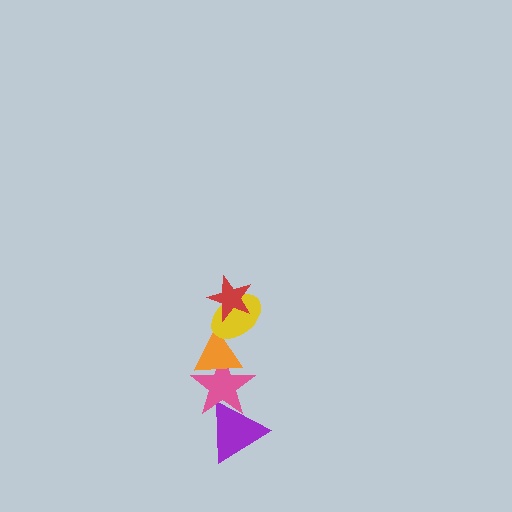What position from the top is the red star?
The red star is 1st from the top.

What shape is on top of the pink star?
The orange triangle is on top of the pink star.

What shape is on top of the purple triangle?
The pink star is on top of the purple triangle.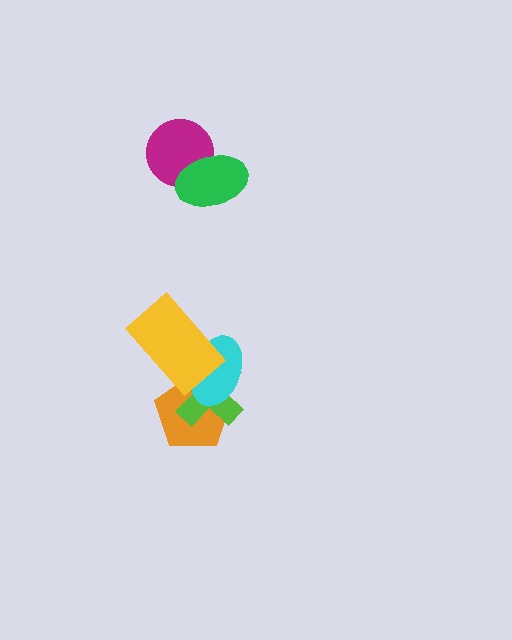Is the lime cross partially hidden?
Yes, it is partially covered by another shape.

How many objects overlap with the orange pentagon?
3 objects overlap with the orange pentagon.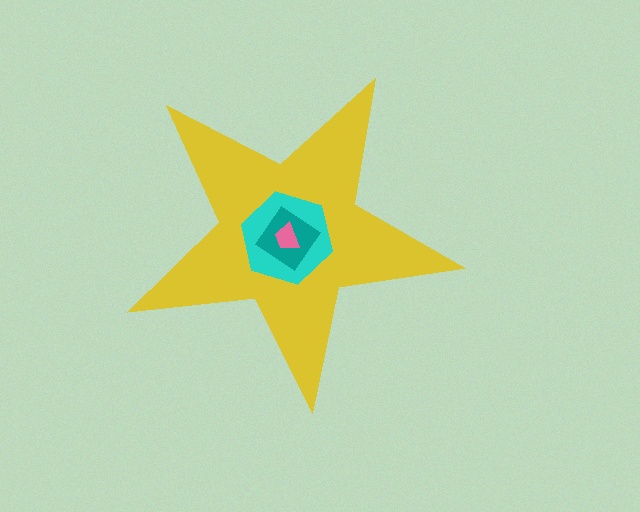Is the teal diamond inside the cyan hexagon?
Yes.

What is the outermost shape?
The yellow star.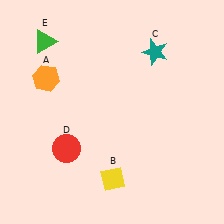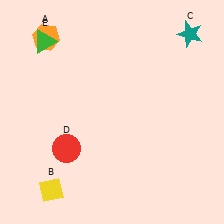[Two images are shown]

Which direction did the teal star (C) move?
The teal star (C) moved right.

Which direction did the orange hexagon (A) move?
The orange hexagon (A) moved up.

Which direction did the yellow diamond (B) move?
The yellow diamond (B) moved left.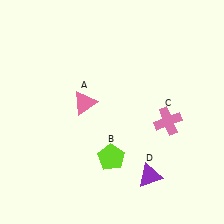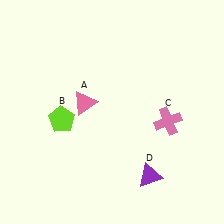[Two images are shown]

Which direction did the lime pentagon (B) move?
The lime pentagon (B) moved left.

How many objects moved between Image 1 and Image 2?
1 object moved between the two images.